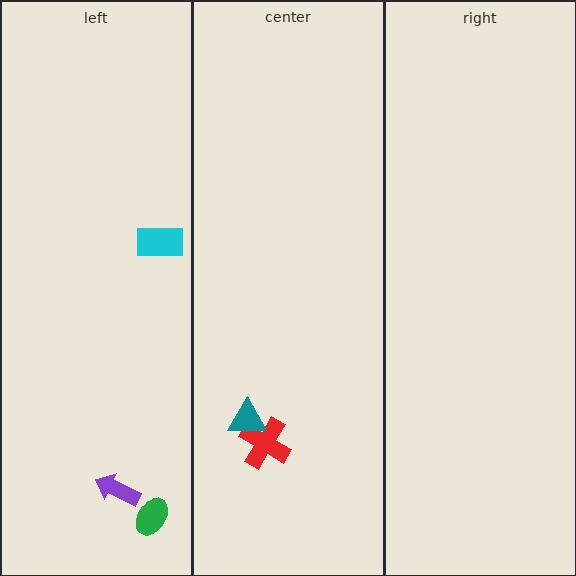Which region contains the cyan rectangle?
The left region.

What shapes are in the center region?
The red cross, the teal triangle.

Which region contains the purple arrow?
The left region.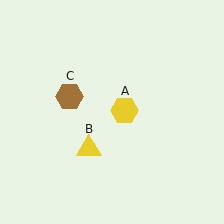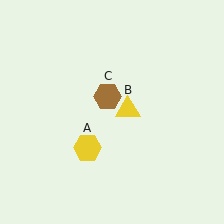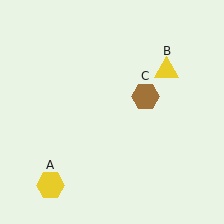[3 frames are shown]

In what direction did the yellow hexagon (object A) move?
The yellow hexagon (object A) moved down and to the left.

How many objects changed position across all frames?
3 objects changed position: yellow hexagon (object A), yellow triangle (object B), brown hexagon (object C).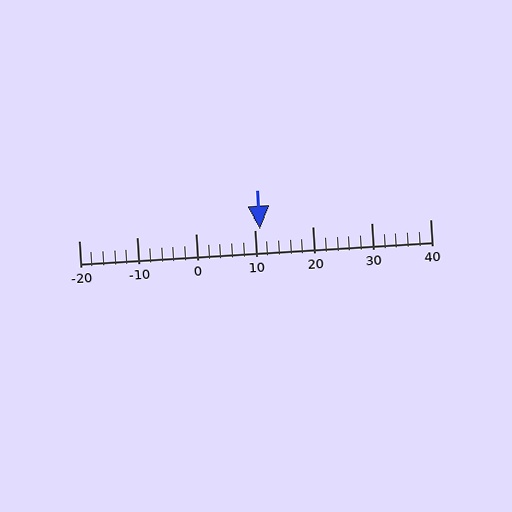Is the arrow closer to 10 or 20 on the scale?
The arrow is closer to 10.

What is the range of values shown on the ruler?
The ruler shows values from -20 to 40.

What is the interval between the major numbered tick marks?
The major tick marks are spaced 10 units apart.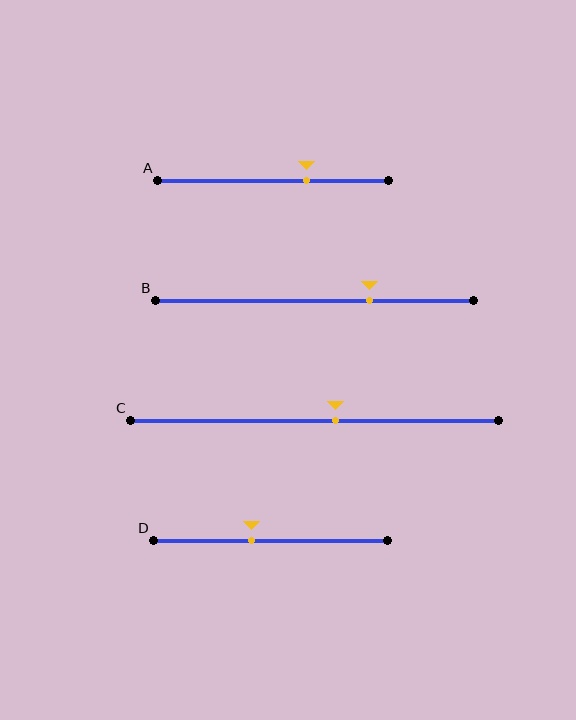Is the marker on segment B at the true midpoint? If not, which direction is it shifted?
No, the marker on segment B is shifted to the right by about 17% of the segment length.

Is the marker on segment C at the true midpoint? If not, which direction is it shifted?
No, the marker on segment C is shifted to the right by about 6% of the segment length.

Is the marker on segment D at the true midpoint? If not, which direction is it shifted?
No, the marker on segment D is shifted to the left by about 8% of the segment length.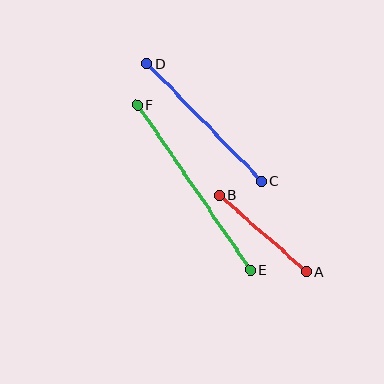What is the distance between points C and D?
The distance is approximately 164 pixels.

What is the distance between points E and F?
The distance is approximately 200 pixels.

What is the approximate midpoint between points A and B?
The midpoint is at approximately (263, 233) pixels.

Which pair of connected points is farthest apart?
Points E and F are farthest apart.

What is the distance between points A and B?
The distance is approximately 116 pixels.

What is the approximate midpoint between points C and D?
The midpoint is at approximately (204, 122) pixels.